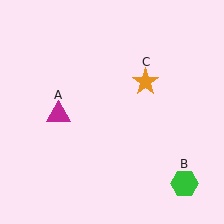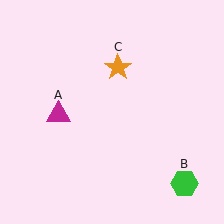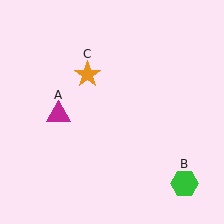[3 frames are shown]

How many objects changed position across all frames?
1 object changed position: orange star (object C).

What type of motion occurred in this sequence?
The orange star (object C) rotated counterclockwise around the center of the scene.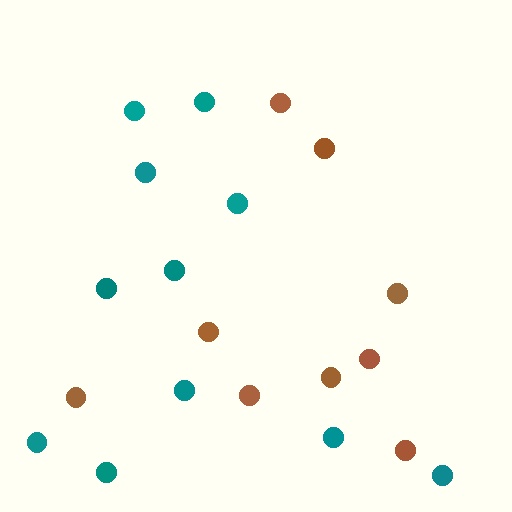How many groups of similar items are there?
There are 2 groups: one group of brown circles (9) and one group of teal circles (11).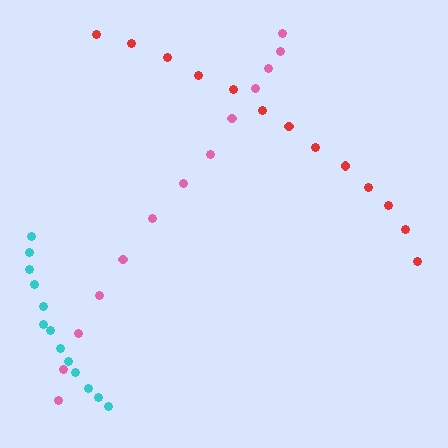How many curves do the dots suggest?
There are 3 distinct paths.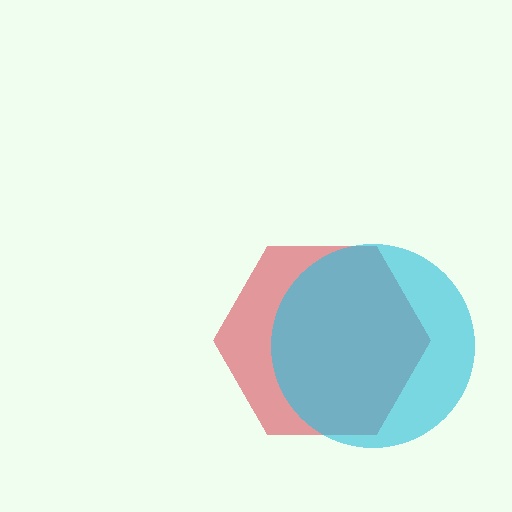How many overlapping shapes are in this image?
There are 2 overlapping shapes in the image.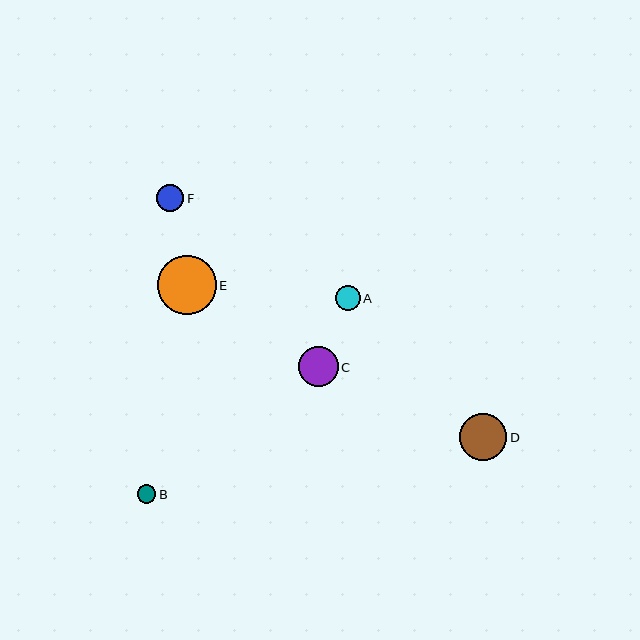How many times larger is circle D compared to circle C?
Circle D is approximately 1.2 times the size of circle C.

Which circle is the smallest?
Circle B is the smallest with a size of approximately 19 pixels.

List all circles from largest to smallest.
From largest to smallest: E, D, C, F, A, B.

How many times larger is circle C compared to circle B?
Circle C is approximately 2.1 times the size of circle B.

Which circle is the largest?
Circle E is the largest with a size of approximately 59 pixels.